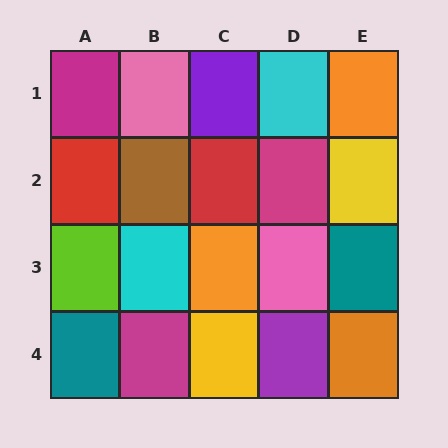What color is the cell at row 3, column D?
Pink.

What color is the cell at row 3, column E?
Teal.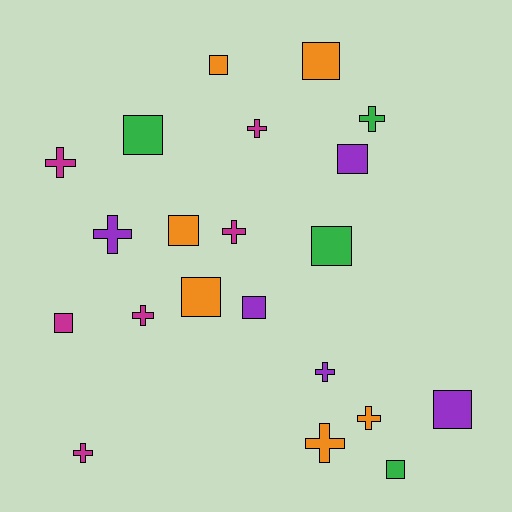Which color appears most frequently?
Magenta, with 6 objects.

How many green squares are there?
There are 3 green squares.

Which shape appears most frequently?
Square, with 11 objects.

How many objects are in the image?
There are 21 objects.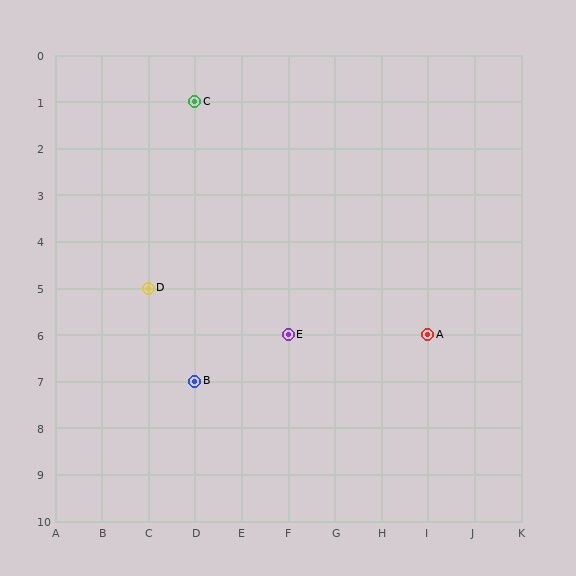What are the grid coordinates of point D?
Point D is at grid coordinates (C, 5).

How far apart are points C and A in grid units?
Points C and A are 5 columns and 5 rows apart (about 7.1 grid units diagonally).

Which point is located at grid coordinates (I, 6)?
Point A is at (I, 6).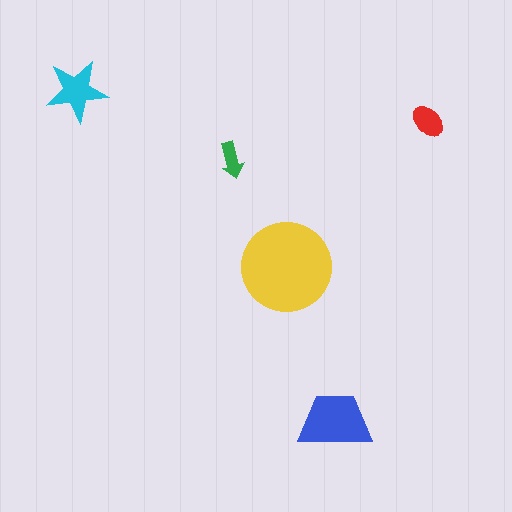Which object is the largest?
The yellow circle.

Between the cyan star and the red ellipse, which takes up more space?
The cyan star.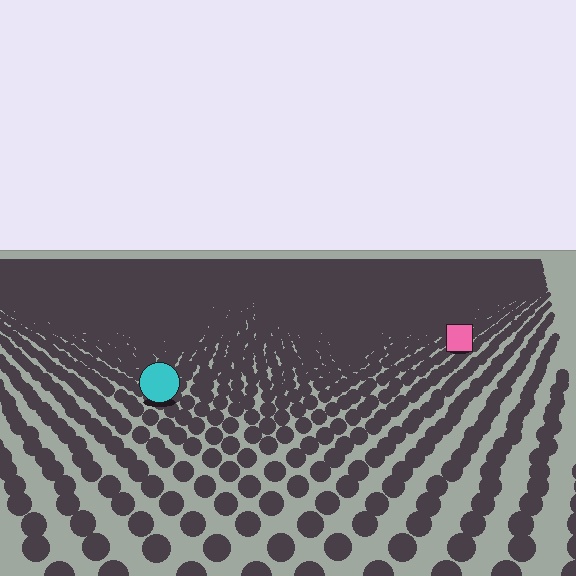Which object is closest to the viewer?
The cyan circle is closest. The texture marks near it are larger and more spread out.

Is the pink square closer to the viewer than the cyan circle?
No. The cyan circle is closer — you can tell from the texture gradient: the ground texture is coarser near it.